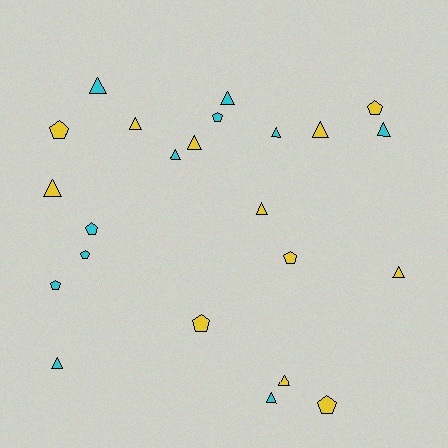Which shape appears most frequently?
Triangle, with 14 objects.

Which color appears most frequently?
Yellow, with 12 objects.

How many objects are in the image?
There are 23 objects.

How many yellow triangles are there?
There are 7 yellow triangles.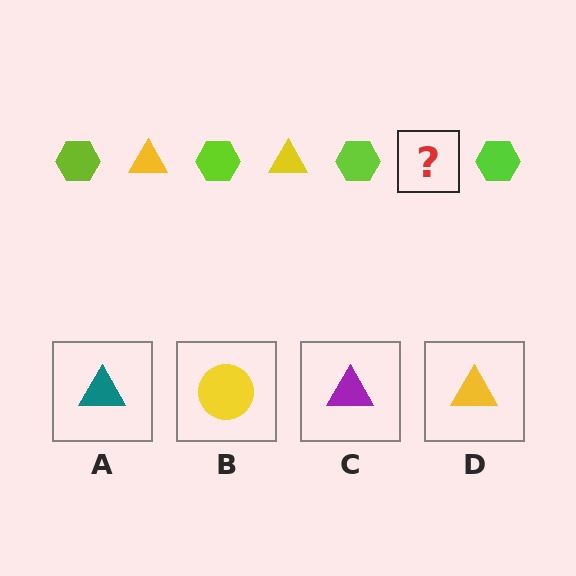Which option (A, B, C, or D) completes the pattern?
D.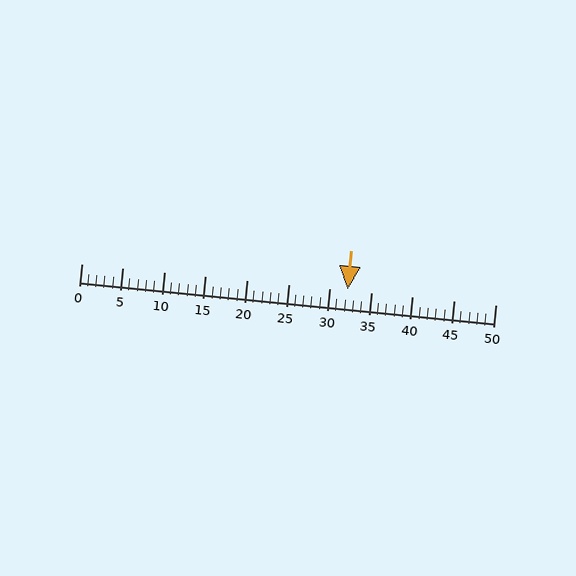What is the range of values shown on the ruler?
The ruler shows values from 0 to 50.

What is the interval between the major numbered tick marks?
The major tick marks are spaced 5 units apart.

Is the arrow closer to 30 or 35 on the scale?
The arrow is closer to 30.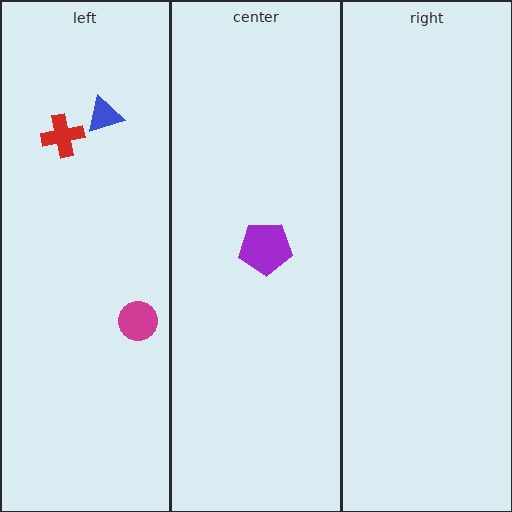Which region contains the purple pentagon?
The center region.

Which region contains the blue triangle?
The left region.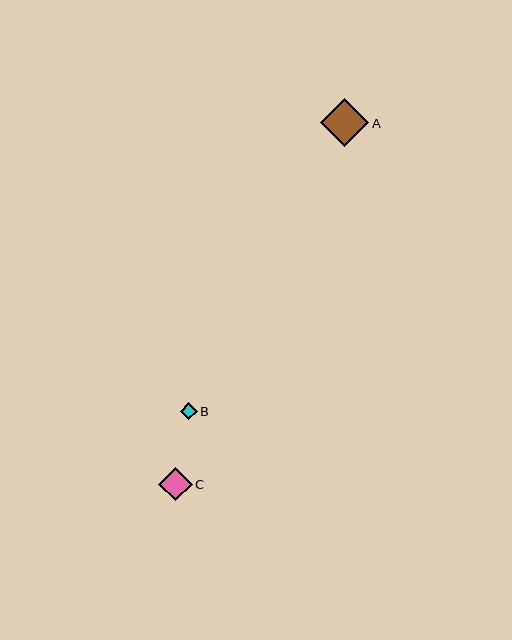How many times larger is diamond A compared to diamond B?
Diamond A is approximately 2.9 times the size of diamond B.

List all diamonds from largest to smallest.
From largest to smallest: A, C, B.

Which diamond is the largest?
Diamond A is the largest with a size of approximately 48 pixels.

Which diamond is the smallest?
Diamond B is the smallest with a size of approximately 17 pixels.